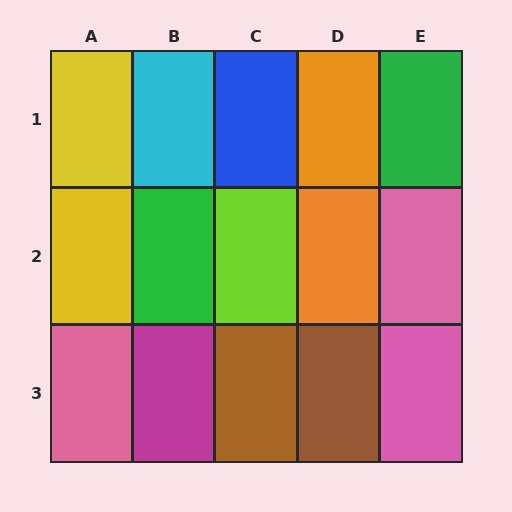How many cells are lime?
1 cell is lime.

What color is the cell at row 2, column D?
Orange.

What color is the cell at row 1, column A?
Yellow.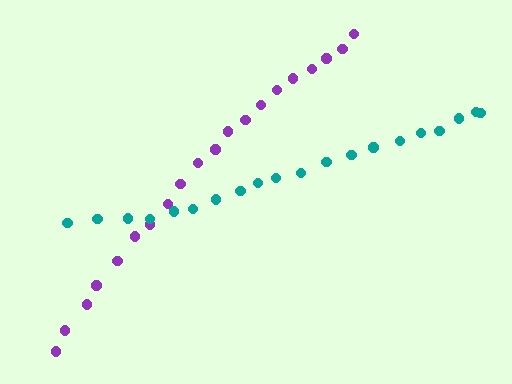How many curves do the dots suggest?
There are 2 distinct paths.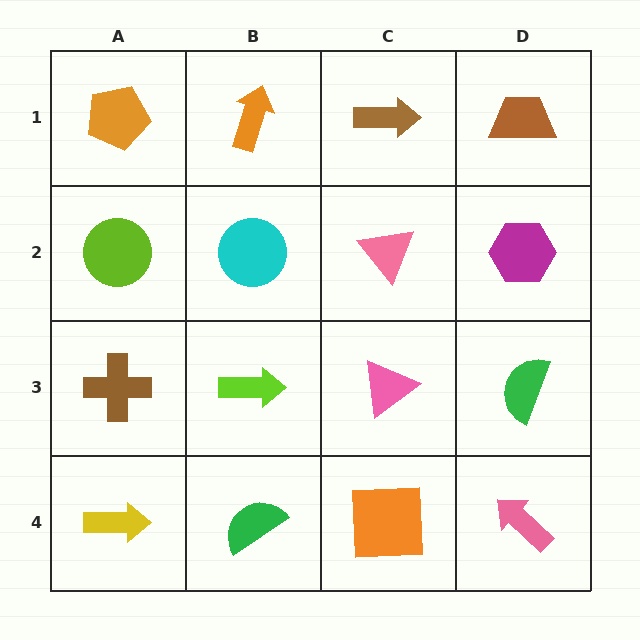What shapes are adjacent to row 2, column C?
A brown arrow (row 1, column C), a pink triangle (row 3, column C), a cyan circle (row 2, column B), a magenta hexagon (row 2, column D).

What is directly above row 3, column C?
A pink triangle.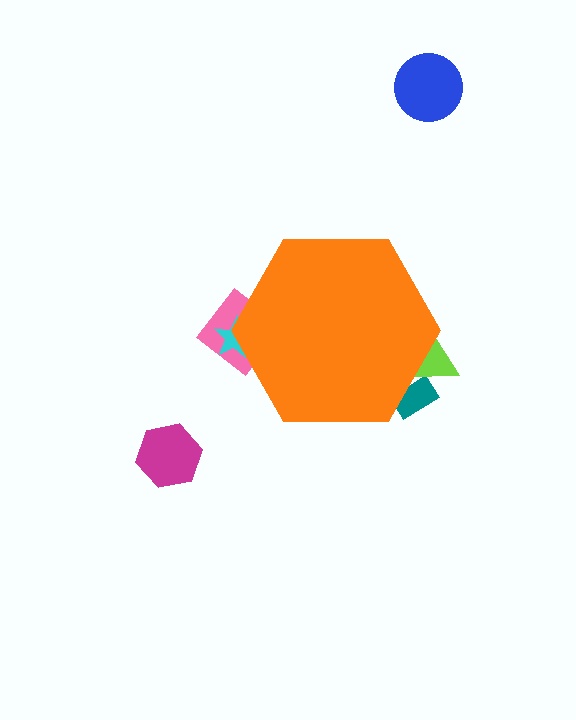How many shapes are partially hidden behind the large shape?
4 shapes are partially hidden.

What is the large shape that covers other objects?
An orange hexagon.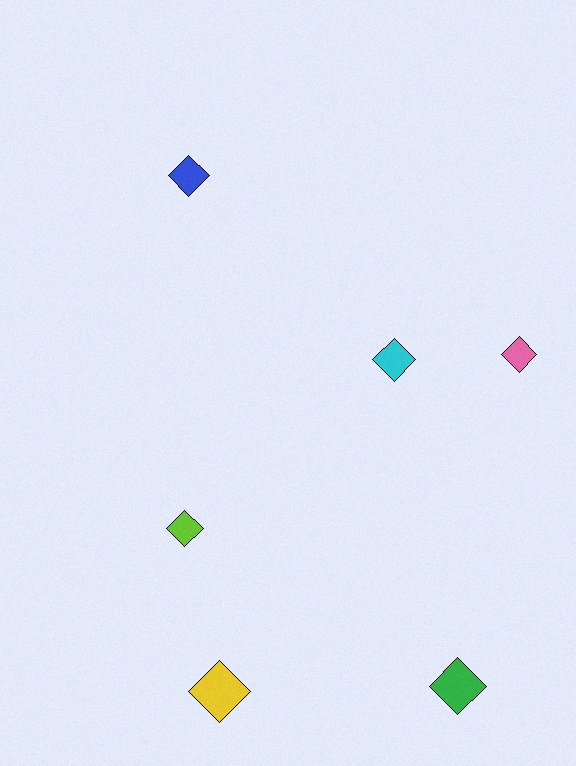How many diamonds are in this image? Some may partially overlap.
There are 6 diamonds.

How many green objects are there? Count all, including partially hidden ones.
There is 1 green object.